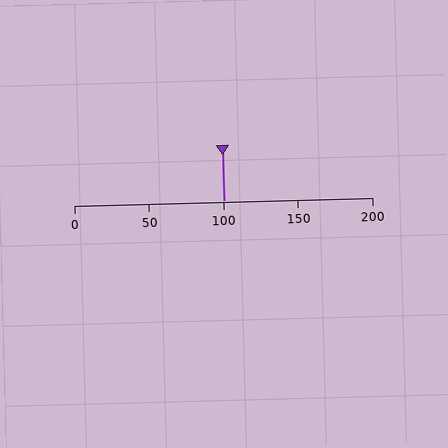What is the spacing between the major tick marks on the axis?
The major ticks are spaced 50 apart.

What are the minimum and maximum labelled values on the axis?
The axis runs from 0 to 200.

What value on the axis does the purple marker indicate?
The marker indicates approximately 100.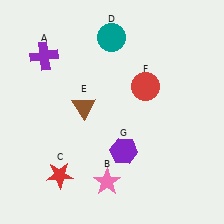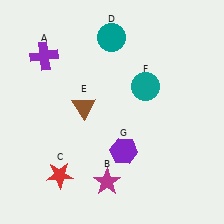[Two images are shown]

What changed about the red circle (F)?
In Image 1, F is red. In Image 2, it changed to teal.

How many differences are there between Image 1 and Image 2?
There are 2 differences between the two images.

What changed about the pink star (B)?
In Image 1, B is pink. In Image 2, it changed to magenta.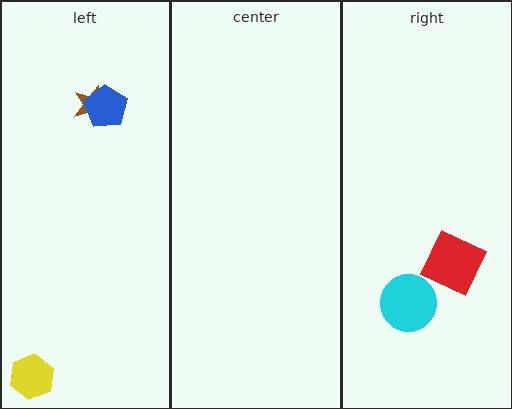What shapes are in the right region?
The cyan circle, the red square.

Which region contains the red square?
The right region.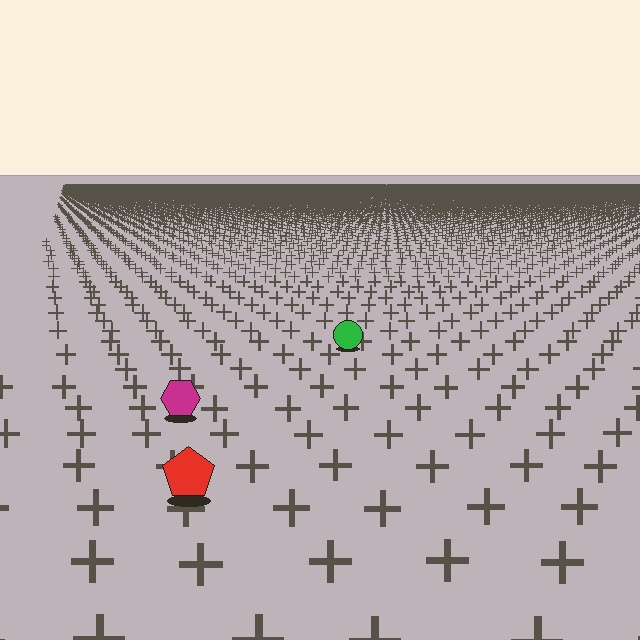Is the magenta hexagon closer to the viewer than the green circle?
Yes. The magenta hexagon is closer — you can tell from the texture gradient: the ground texture is coarser near it.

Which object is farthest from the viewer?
The green circle is farthest from the viewer. It appears smaller and the ground texture around it is denser.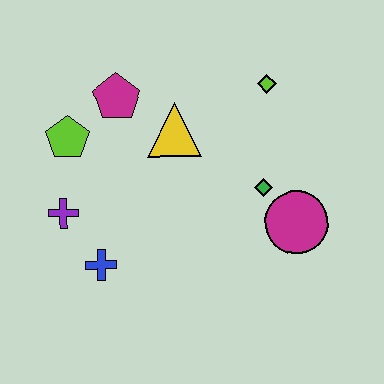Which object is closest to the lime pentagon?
The magenta pentagon is closest to the lime pentagon.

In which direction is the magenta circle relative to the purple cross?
The magenta circle is to the right of the purple cross.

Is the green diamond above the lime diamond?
No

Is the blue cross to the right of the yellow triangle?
No